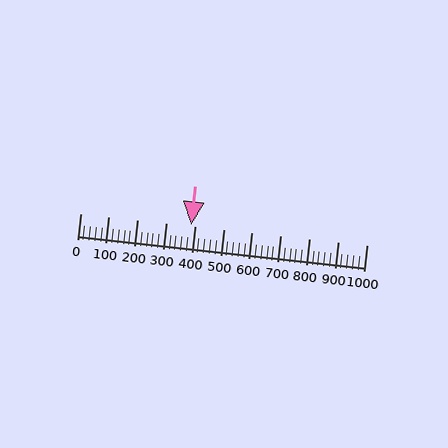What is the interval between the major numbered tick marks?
The major tick marks are spaced 100 units apart.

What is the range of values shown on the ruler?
The ruler shows values from 0 to 1000.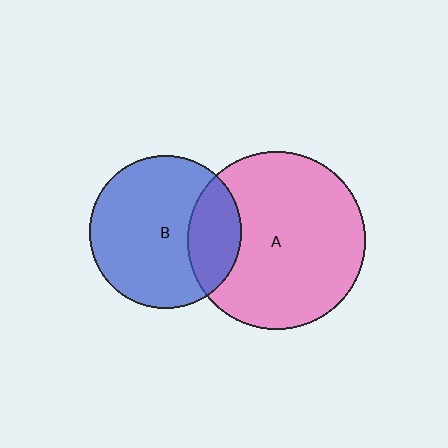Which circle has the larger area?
Circle A (pink).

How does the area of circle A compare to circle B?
Approximately 1.4 times.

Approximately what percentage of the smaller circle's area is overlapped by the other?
Approximately 25%.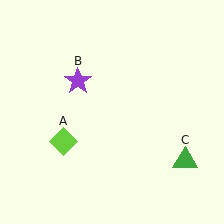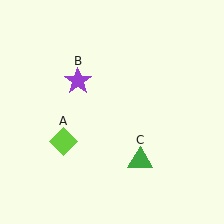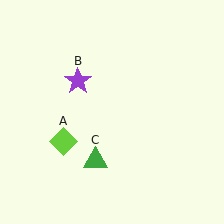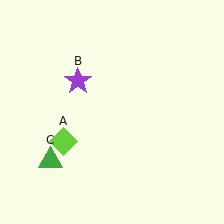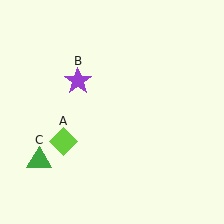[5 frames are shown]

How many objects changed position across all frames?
1 object changed position: green triangle (object C).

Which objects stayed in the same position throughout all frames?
Lime diamond (object A) and purple star (object B) remained stationary.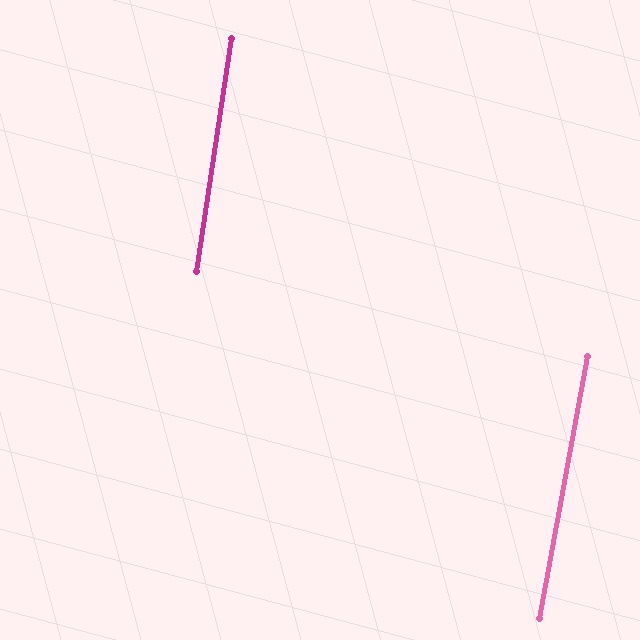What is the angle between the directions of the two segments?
Approximately 2 degrees.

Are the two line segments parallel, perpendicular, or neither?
Parallel — their directions differ by only 1.9°.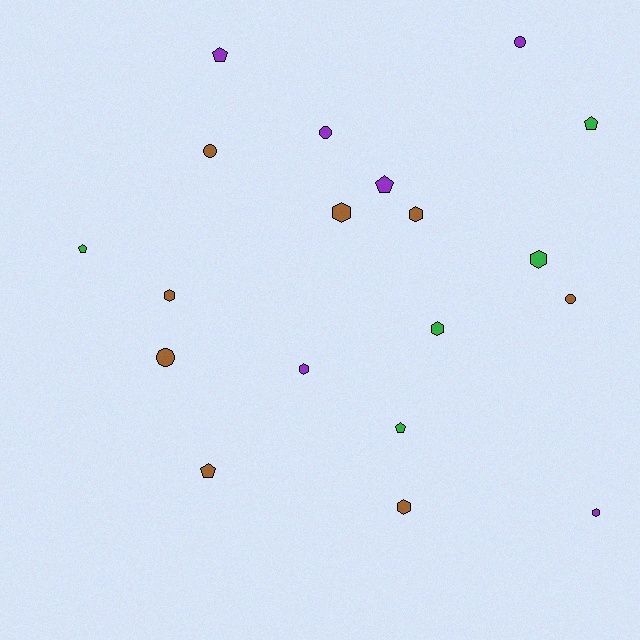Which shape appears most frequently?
Hexagon, with 8 objects.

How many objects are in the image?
There are 19 objects.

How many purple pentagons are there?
There are 2 purple pentagons.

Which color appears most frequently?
Brown, with 8 objects.